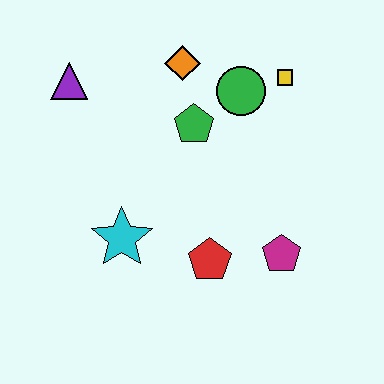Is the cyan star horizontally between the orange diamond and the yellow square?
No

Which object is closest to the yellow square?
The green circle is closest to the yellow square.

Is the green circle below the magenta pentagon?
No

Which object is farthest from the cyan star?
The yellow square is farthest from the cyan star.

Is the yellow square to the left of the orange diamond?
No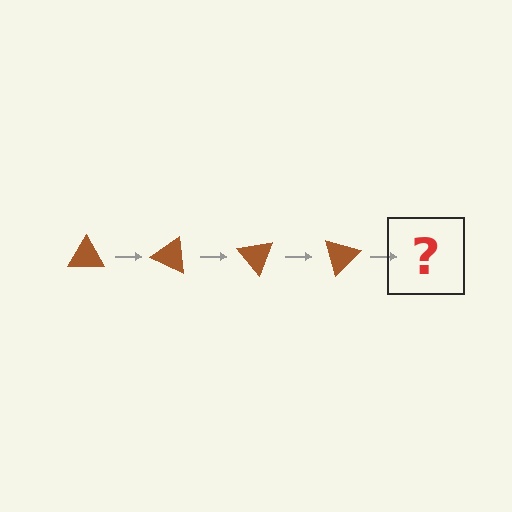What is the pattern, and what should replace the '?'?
The pattern is that the triangle rotates 25 degrees each step. The '?' should be a brown triangle rotated 100 degrees.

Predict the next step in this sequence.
The next step is a brown triangle rotated 100 degrees.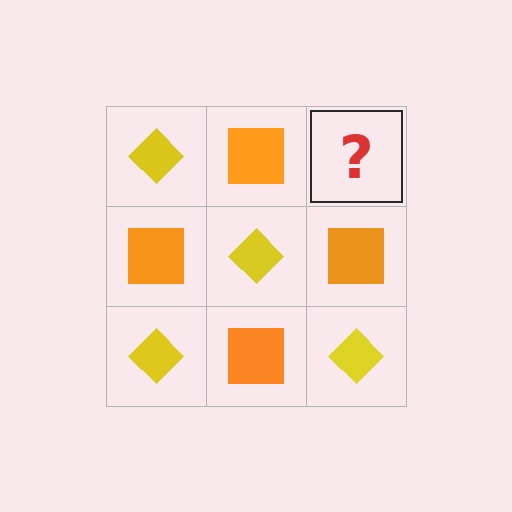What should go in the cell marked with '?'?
The missing cell should contain a yellow diamond.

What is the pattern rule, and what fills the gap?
The rule is that it alternates yellow diamond and orange square in a checkerboard pattern. The gap should be filled with a yellow diamond.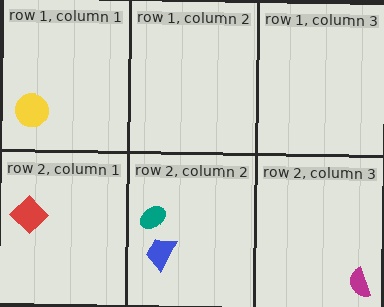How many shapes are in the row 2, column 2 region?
2.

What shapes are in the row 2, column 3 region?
The magenta semicircle.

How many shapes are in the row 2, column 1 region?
1.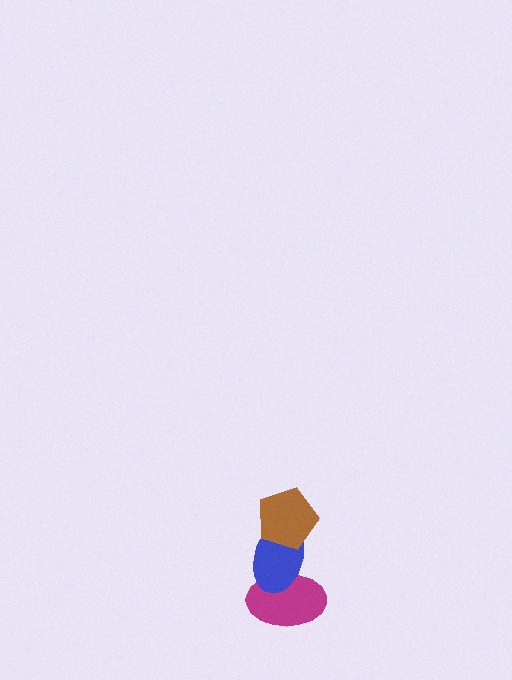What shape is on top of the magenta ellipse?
The blue ellipse is on top of the magenta ellipse.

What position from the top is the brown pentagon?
The brown pentagon is 1st from the top.